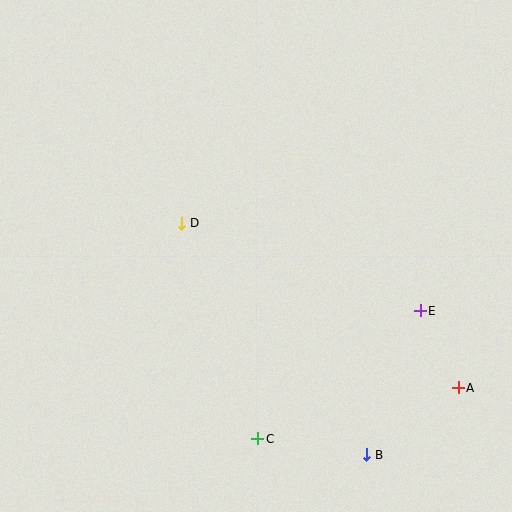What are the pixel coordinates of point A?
Point A is at (458, 388).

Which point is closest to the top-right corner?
Point E is closest to the top-right corner.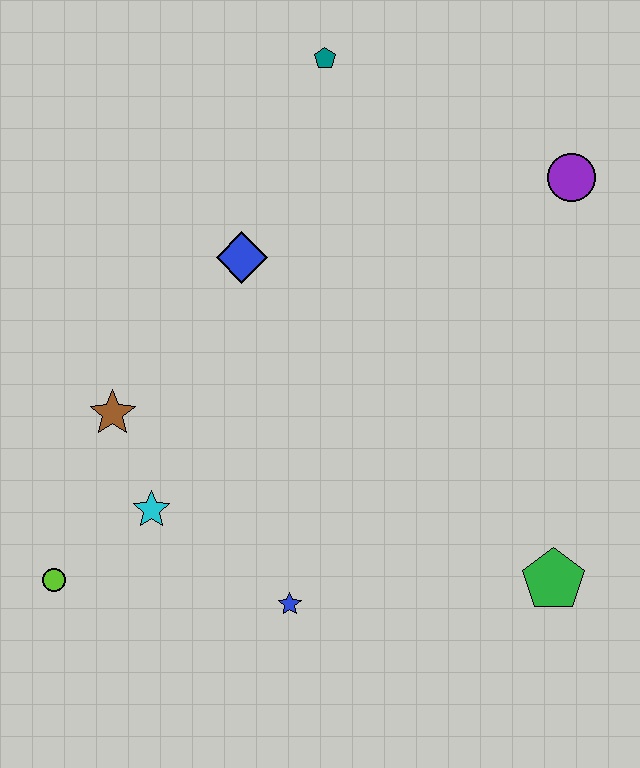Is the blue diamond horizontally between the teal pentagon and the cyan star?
Yes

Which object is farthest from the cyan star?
The purple circle is farthest from the cyan star.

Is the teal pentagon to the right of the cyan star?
Yes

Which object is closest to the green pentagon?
The blue star is closest to the green pentagon.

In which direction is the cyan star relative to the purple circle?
The cyan star is to the left of the purple circle.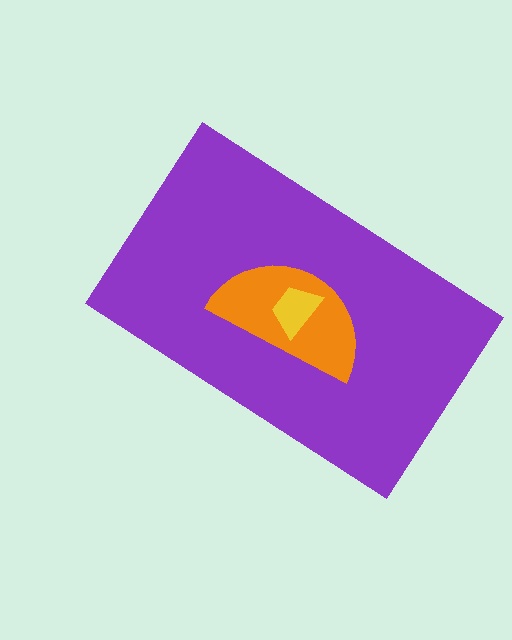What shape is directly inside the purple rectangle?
The orange semicircle.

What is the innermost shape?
The yellow trapezoid.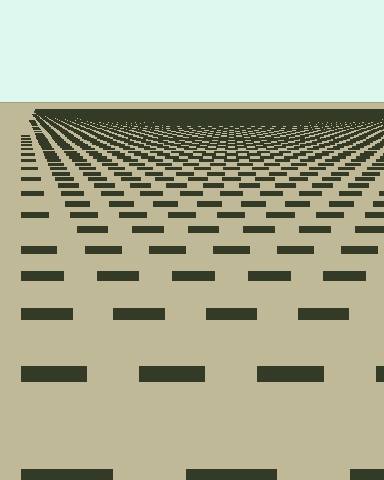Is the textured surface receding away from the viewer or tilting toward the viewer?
The surface is receding away from the viewer. Texture elements get smaller and denser toward the top.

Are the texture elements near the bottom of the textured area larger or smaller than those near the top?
Larger. Near the bottom, elements are closer to the viewer and appear at a bigger on-screen size.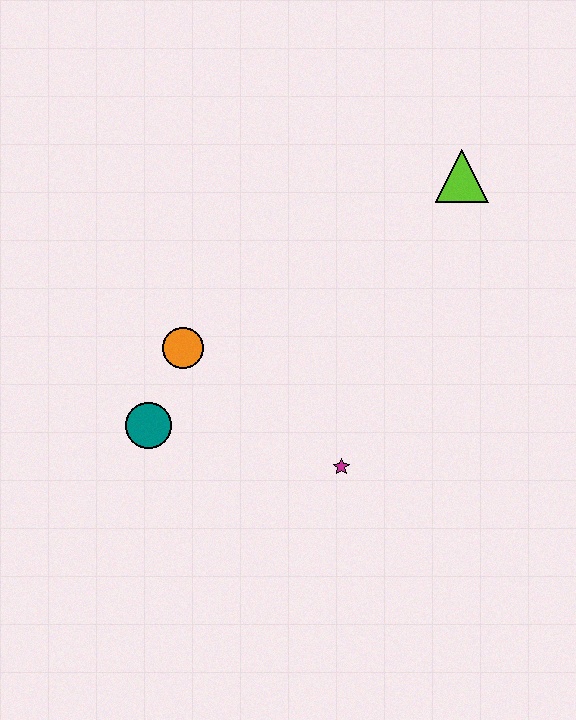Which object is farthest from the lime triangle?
The teal circle is farthest from the lime triangle.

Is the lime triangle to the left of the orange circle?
No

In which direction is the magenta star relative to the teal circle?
The magenta star is to the right of the teal circle.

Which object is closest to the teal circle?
The orange circle is closest to the teal circle.